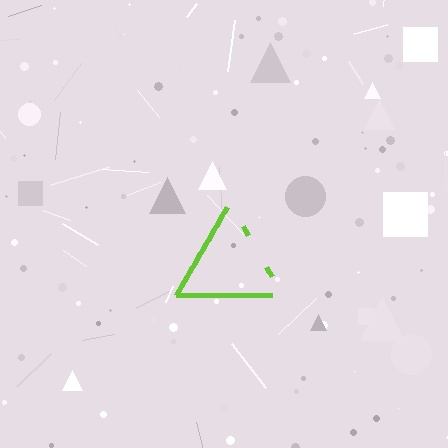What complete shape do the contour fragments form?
The contour fragments form a triangle.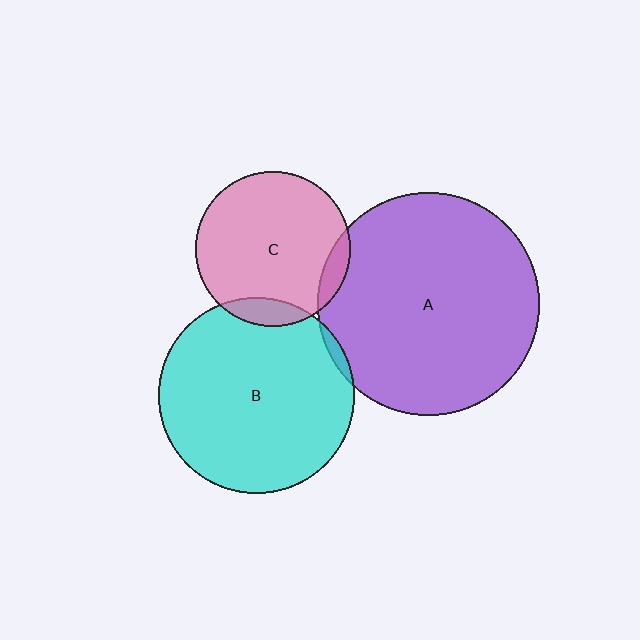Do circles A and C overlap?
Yes.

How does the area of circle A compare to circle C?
Approximately 2.1 times.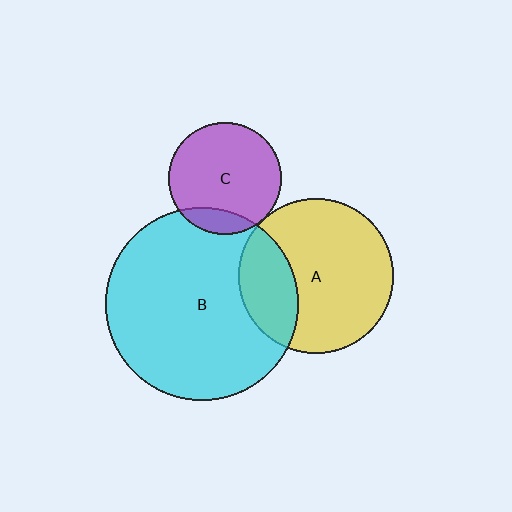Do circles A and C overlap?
Yes.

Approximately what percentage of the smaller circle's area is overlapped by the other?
Approximately 5%.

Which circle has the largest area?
Circle B (cyan).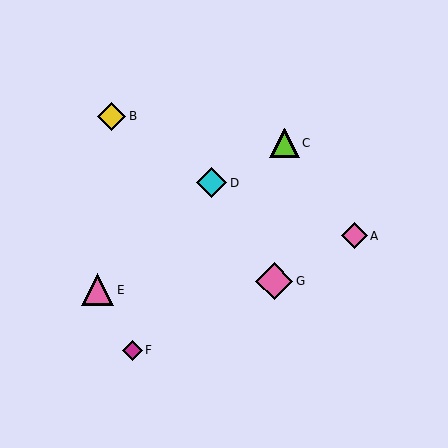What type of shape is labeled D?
Shape D is a cyan diamond.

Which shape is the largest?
The pink diamond (labeled G) is the largest.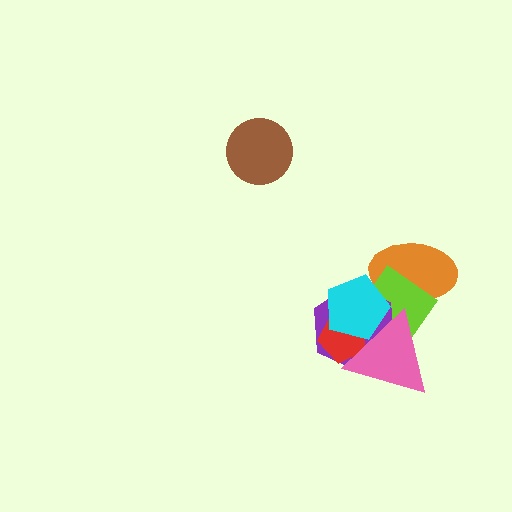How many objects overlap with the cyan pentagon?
5 objects overlap with the cyan pentagon.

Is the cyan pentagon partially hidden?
Yes, it is partially covered by another shape.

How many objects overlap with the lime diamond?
5 objects overlap with the lime diamond.